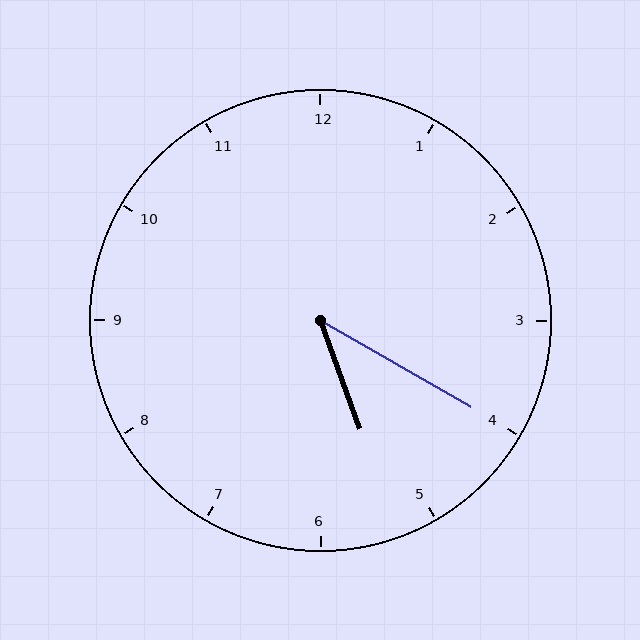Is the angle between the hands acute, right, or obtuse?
It is acute.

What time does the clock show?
5:20.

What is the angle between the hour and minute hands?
Approximately 40 degrees.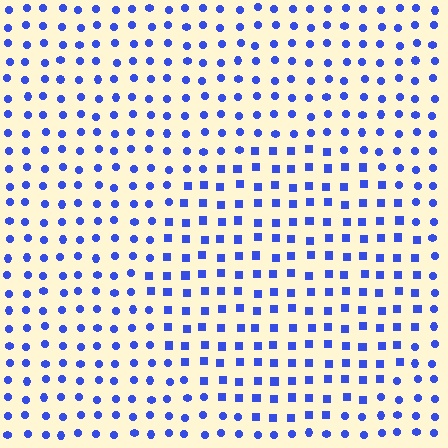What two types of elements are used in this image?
The image uses squares inside the circle region and circles outside it.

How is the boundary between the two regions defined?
The boundary is defined by a change in element shape: squares inside vs. circles outside. All elements share the same color and spacing.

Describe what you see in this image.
The image is filled with small blue elements arranged in a uniform grid. A circle-shaped region contains squares, while the surrounding area contains circles. The boundary is defined purely by the change in element shape.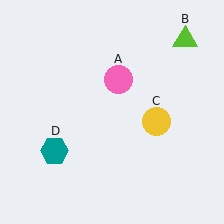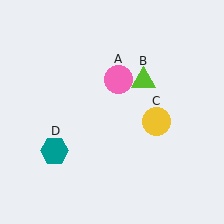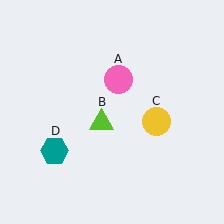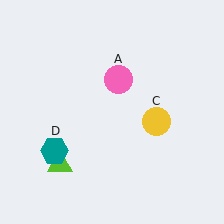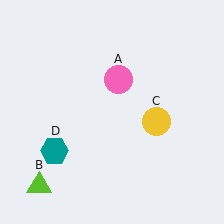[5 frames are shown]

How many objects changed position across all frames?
1 object changed position: lime triangle (object B).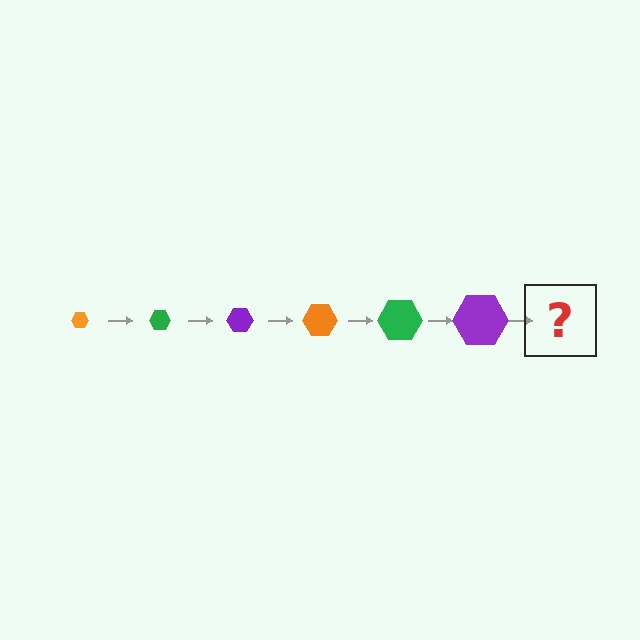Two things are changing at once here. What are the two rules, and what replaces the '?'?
The two rules are that the hexagon grows larger each step and the color cycles through orange, green, and purple. The '?' should be an orange hexagon, larger than the previous one.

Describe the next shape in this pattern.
It should be an orange hexagon, larger than the previous one.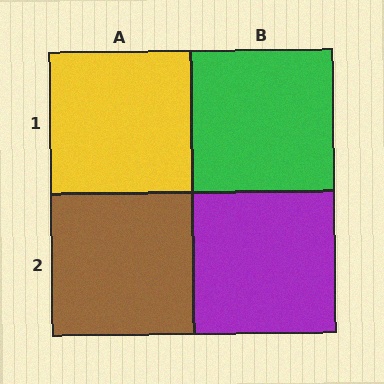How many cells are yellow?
1 cell is yellow.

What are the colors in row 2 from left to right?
Brown, purple.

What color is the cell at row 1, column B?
Green.